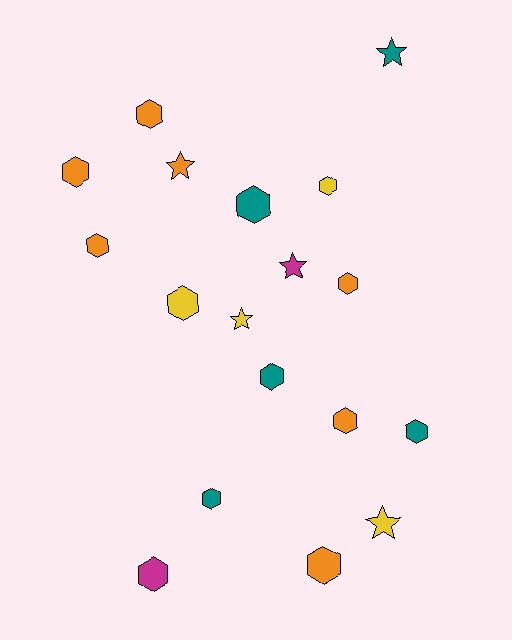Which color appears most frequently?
Orange, with 7 objects.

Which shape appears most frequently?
Hexagon, with 13 objects.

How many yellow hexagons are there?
There are 2 yellow hexagons.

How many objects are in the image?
There are 18 objects.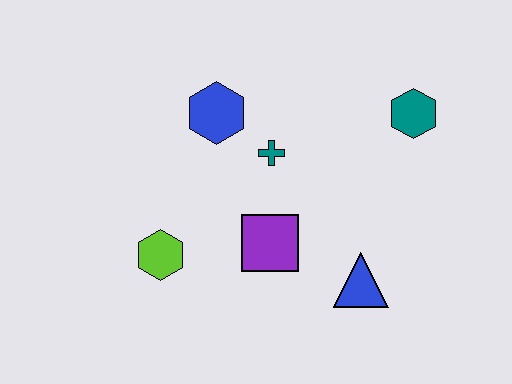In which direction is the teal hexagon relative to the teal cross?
The teal hexagon is to the right of the teal cross.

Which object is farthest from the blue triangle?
The blue hexagon is farthest from the blue triangle.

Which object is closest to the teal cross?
The blue hexagon is closest to the teal cross.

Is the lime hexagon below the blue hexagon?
Yes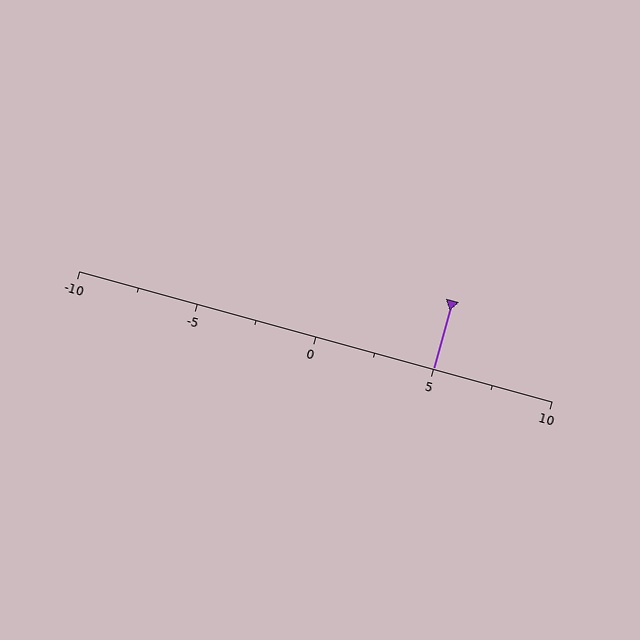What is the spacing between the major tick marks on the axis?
The major ticks are spaced 5 apart.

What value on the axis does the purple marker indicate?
The marker indicates approximately 5.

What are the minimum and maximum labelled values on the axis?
The axis runs from -10 to 10.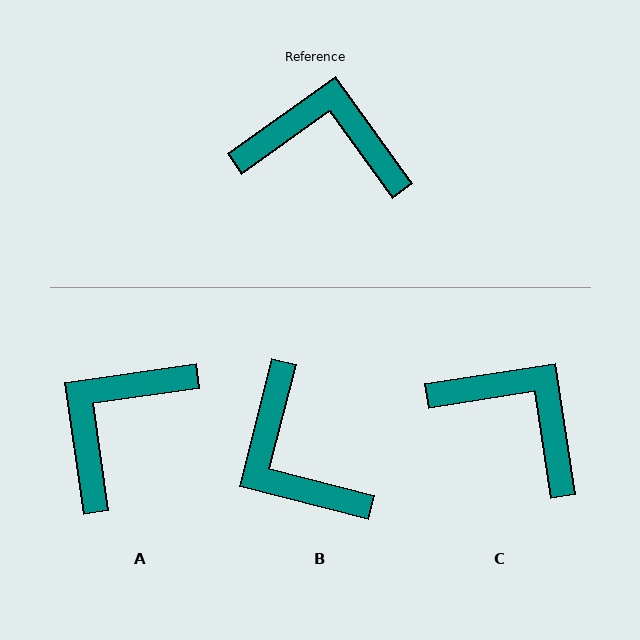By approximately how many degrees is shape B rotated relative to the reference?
Approximately 130 degrees counter-clockwise.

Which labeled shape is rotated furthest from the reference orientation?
B, about 130 degrees away.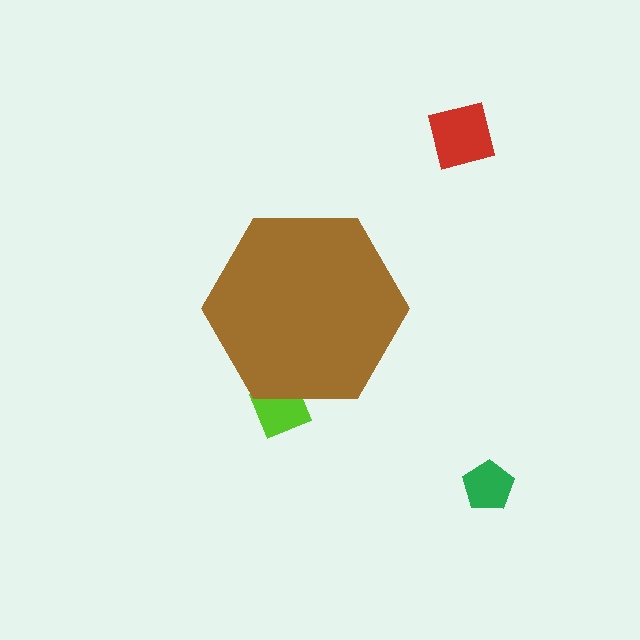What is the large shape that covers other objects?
A brown hexagon.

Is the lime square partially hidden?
Yes, the lime square is partially hidden behind the brown hexagon.